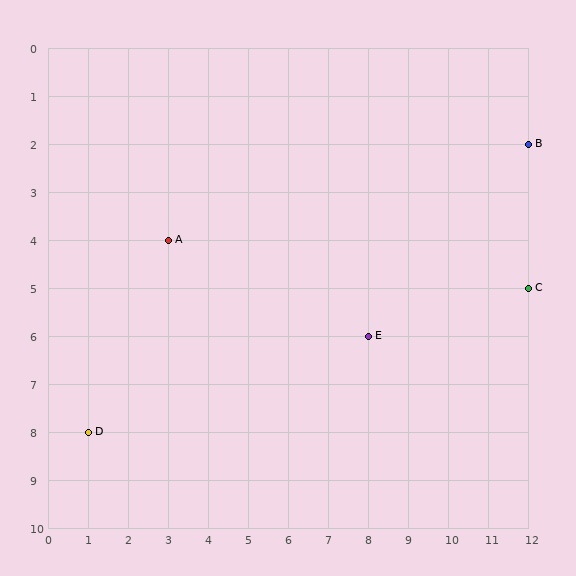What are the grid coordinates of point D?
Point D is at grid coordinates (1, 8).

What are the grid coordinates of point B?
Point B is at grid coordinates (12, 2).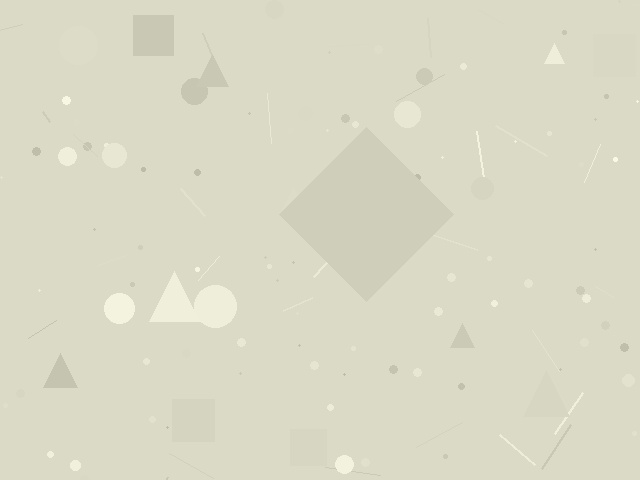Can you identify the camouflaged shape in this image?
The camouflaged shape is a diamond.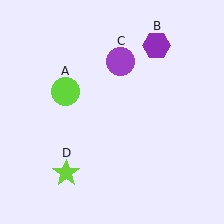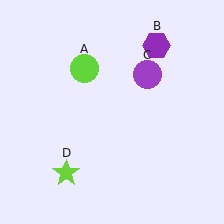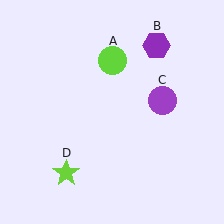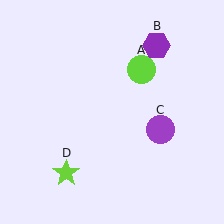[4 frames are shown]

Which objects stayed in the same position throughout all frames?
Purple hexagon (object B) and lime star (object D) remained stationary.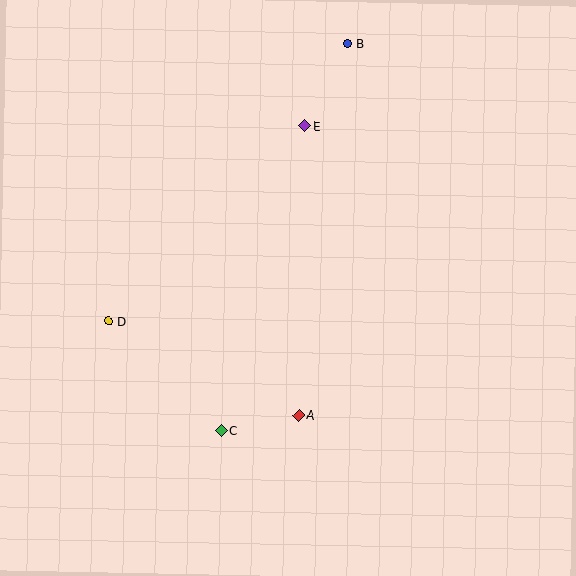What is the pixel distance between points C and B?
The distance between C and B is 406 pixels.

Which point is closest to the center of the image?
Point A at (299, 415) is closest to the center.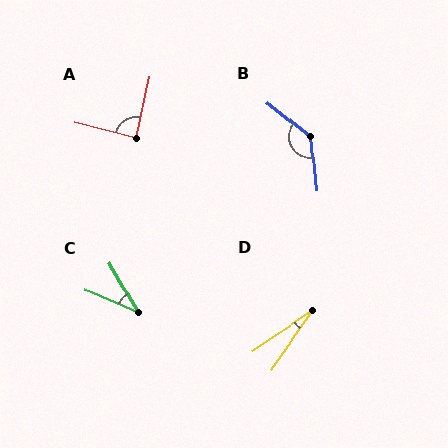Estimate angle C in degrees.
Approximately 36 degrees.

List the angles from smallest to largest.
D (21°), C (36°), A (88°), B (134°).